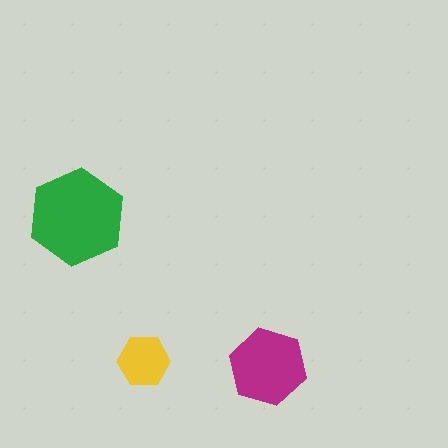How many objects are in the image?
There are 3 objects in the image.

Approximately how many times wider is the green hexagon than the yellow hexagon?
About 2 times wider.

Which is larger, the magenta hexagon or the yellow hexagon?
The magenta one.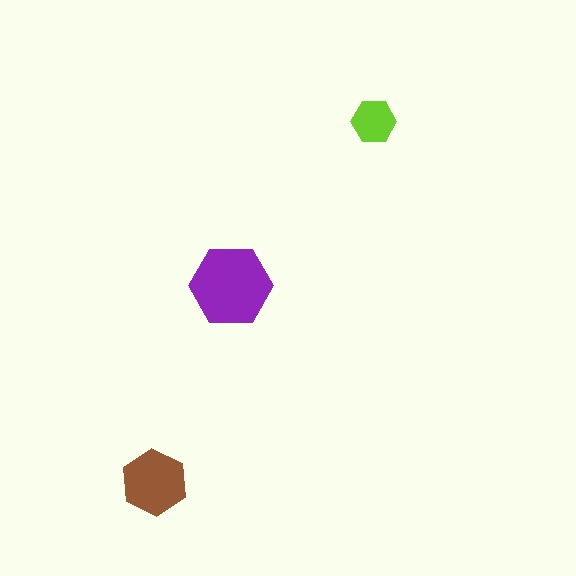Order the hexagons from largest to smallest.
the purple one, the brown one, the lime one.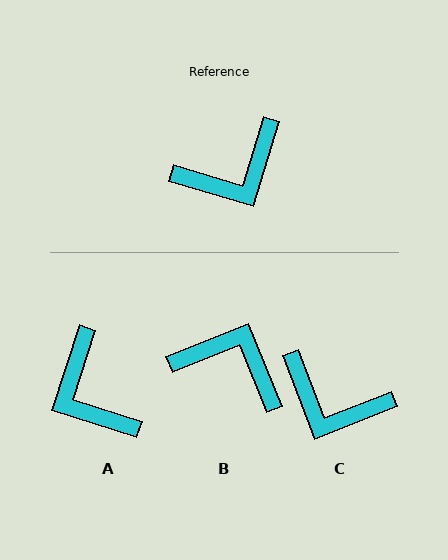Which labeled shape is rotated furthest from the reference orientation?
B, about 129 degrees away.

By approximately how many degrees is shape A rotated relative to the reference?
Approximately 91 degrees clockwise.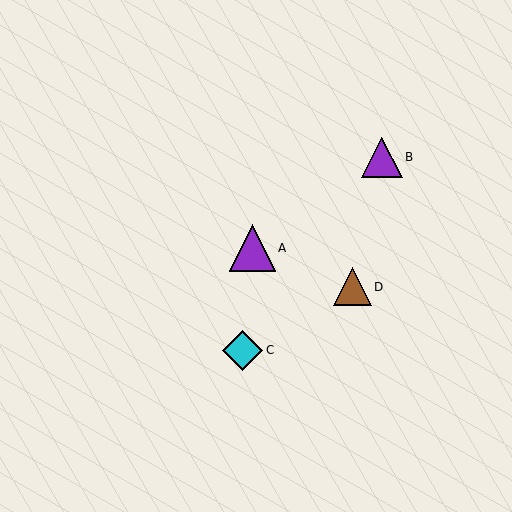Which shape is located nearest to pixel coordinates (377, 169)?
The purple triangle (labeled B) at (382, 157) is nearest to that location.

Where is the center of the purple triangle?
The center of the purple triangle is at (382, 157).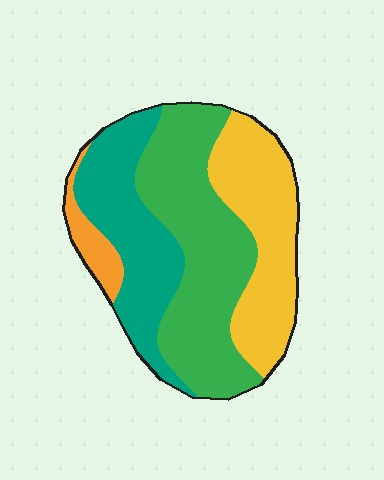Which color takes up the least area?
Orange, at roughly 5%.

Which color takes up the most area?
Green, at roughly 40%.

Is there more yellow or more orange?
Yellow.